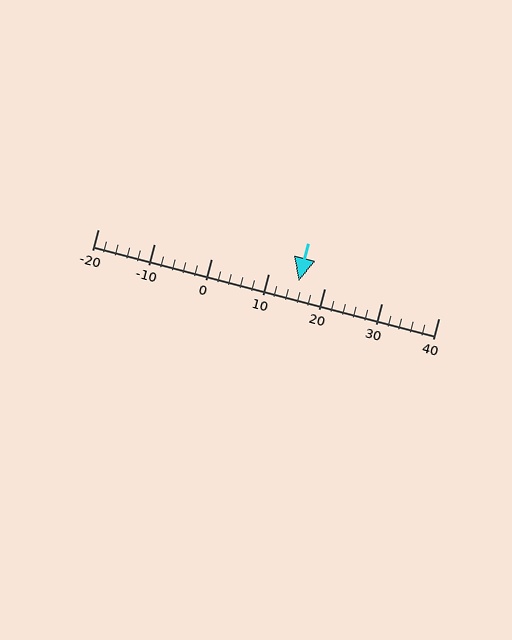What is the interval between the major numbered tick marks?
The major tick marks are spaced 10 units apart.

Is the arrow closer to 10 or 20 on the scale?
The arrow is closer to 20.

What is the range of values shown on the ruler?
The ruler shows values from -20 to 40.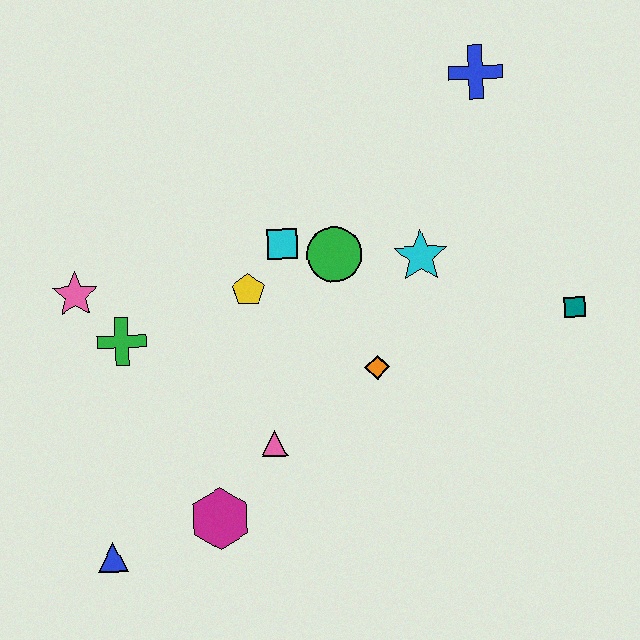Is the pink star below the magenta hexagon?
No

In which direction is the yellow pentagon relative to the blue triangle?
The yellow pentagon is above the blue triangle.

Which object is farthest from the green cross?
The teal square is farthest from the green cross.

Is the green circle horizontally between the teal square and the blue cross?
No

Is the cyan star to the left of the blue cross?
Yes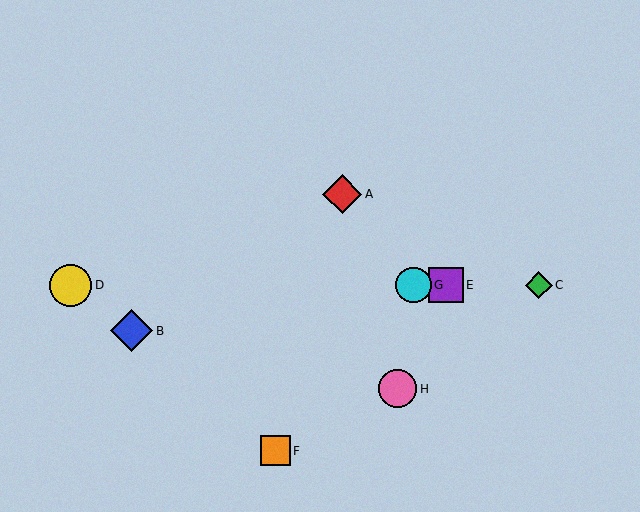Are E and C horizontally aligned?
Yes, both are at y≈285.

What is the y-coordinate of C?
Object C is at y≈285.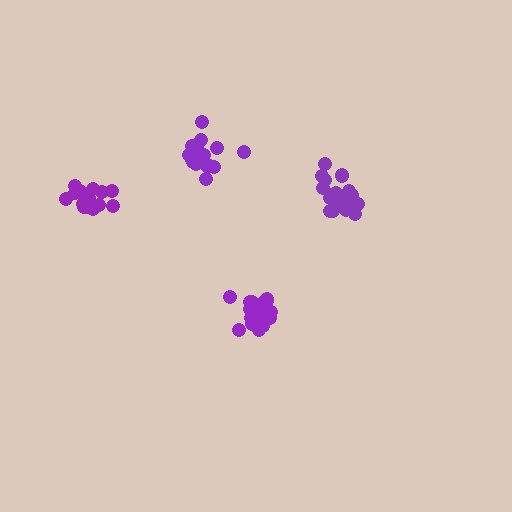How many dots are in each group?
Group 1: 19 dots, Group 2: 17 dots, Group 3: 17 dots, Group 4: 18 dots (71 total).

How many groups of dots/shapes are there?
There are 4 groups.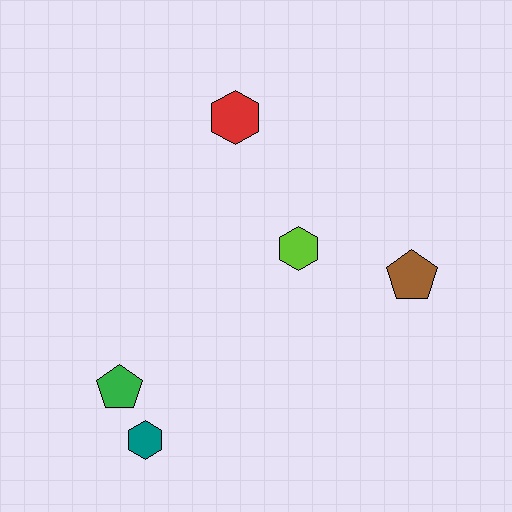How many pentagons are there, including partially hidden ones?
There are 2 pentagons.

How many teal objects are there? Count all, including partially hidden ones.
There is 1 teal object.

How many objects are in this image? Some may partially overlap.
There are 5 objects.